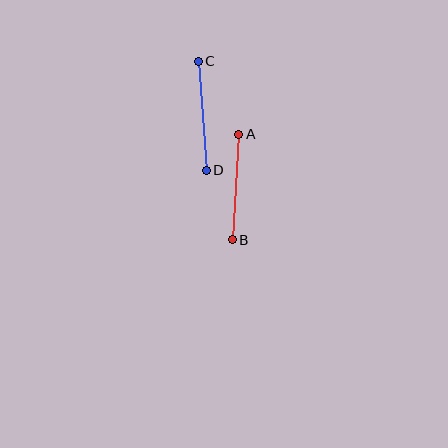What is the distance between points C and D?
The distance is approximately 110 pixels.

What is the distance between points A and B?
The distance is approximately 106 pixels.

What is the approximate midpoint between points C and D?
The midpoint is at approximately (202, 116) pixels.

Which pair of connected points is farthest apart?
Points C and D are farthest apart.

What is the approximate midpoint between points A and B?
The midpoint is at approximately (235, 187) pixels.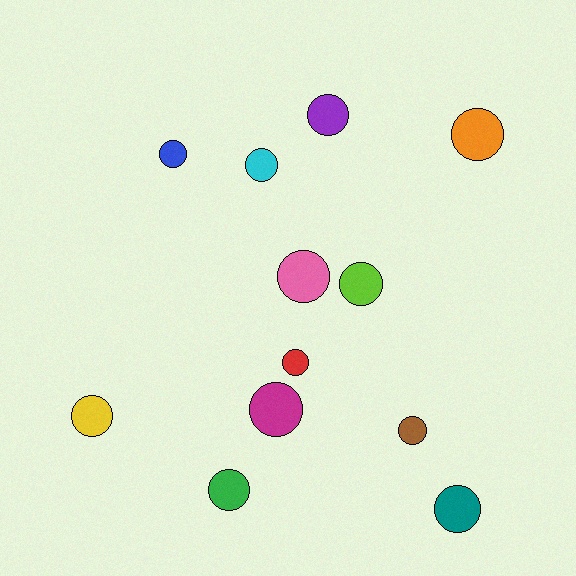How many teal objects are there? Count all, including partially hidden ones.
There is 1 teal object.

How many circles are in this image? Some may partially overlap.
There are 12 circles.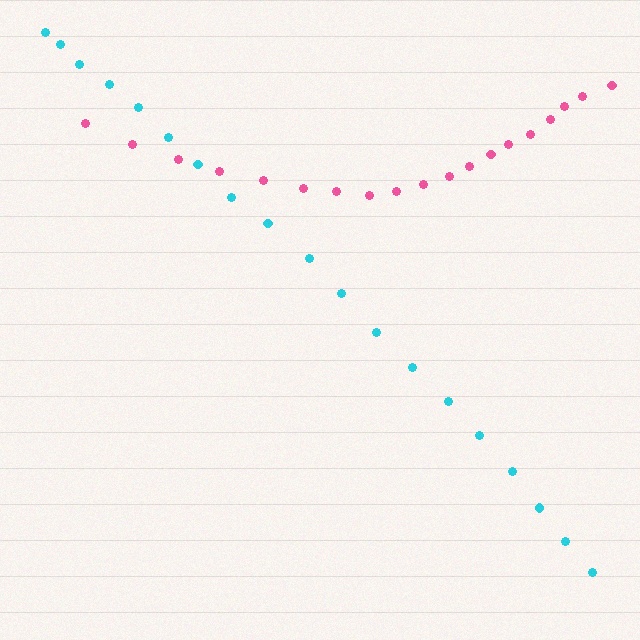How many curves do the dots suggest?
There are 2 distinct paths.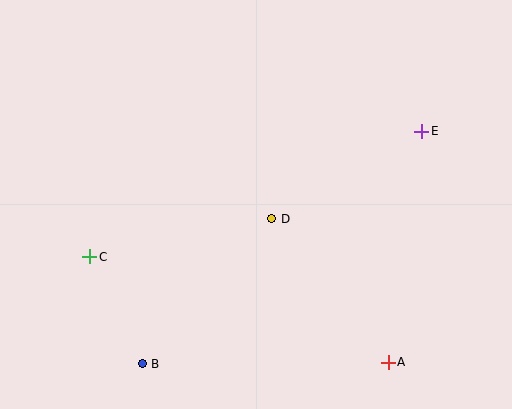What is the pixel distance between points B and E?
The distance between B and E is 363 pixels.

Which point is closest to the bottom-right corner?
Point A is closest to the bottom-right corner.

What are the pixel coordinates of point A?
Point A is at (388, 362).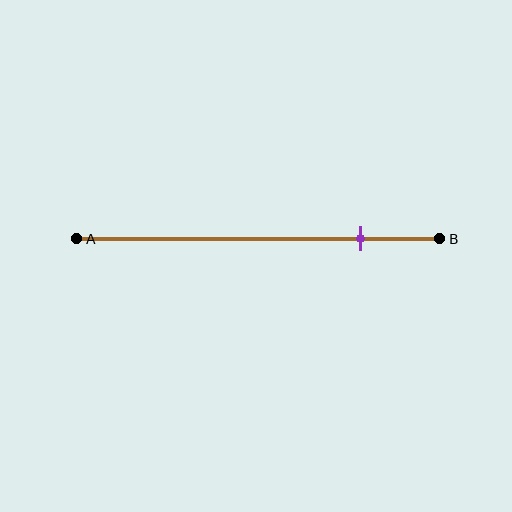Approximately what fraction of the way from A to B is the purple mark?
The purple mark is approximately 80% of the way from A to B.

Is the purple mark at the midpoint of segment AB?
No, the mark is at about 80% from A, not at the 50% midpoint.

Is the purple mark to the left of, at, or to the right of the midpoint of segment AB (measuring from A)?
The purple mark is to the right of the midpoint of segment AB.